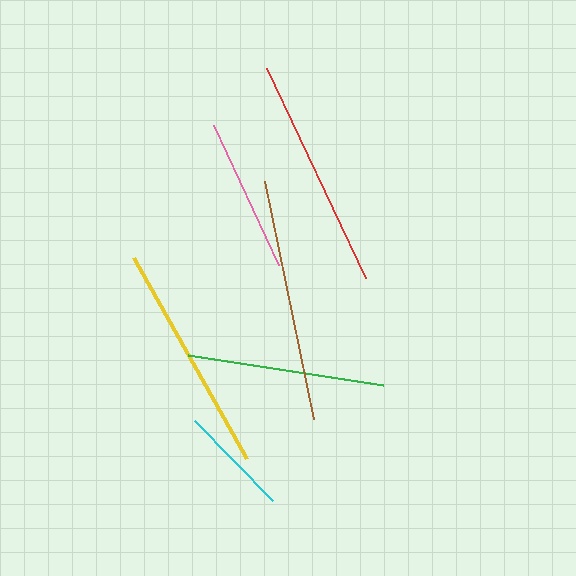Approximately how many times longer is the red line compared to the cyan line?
The red line is approximately 2.1 times the length of the cyan line.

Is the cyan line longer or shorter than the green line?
The green line is longer than the cyan line.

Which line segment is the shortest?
The cyan line is the shortest at approximately 112 pixels.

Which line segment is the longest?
The brown line is the longest at approximately 243 pixels.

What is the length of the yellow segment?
The yellow segment is approximately 230 pixels long.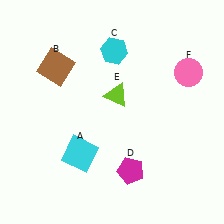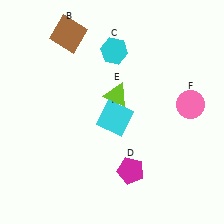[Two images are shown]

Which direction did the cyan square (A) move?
The cyan square (A) moved up.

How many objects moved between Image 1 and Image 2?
3 objects moved between the two images.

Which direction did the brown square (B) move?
The brown square (B) moved up.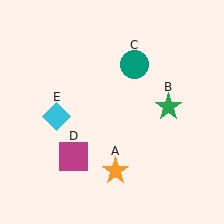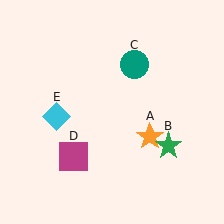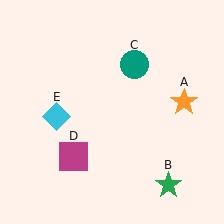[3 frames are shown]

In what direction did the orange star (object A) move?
The orange star (object A) moved up and to the right.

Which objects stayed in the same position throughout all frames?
Teal circle (object C) and magenta square (object D) and cyan diamond (object E) remained stationary.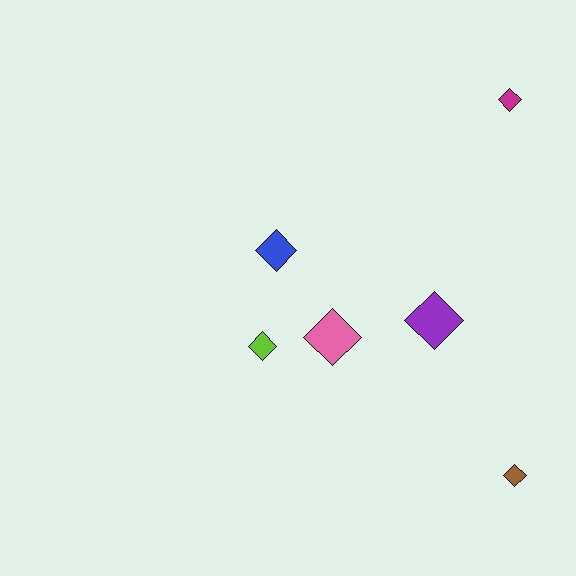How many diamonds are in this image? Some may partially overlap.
There are 6 diamonds.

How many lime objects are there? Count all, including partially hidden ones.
There is 1 lime object.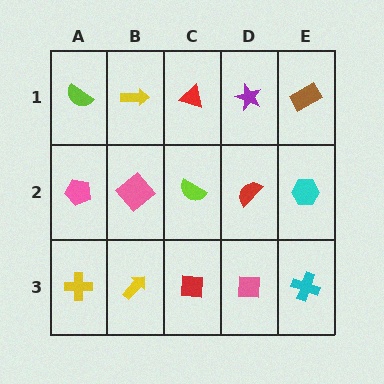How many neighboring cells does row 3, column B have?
3.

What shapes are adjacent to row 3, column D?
A red semicircle (row 2, column D), a red square (row 3, column C), a cyan cross (row 3, column E).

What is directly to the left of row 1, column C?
A yellow arrow.